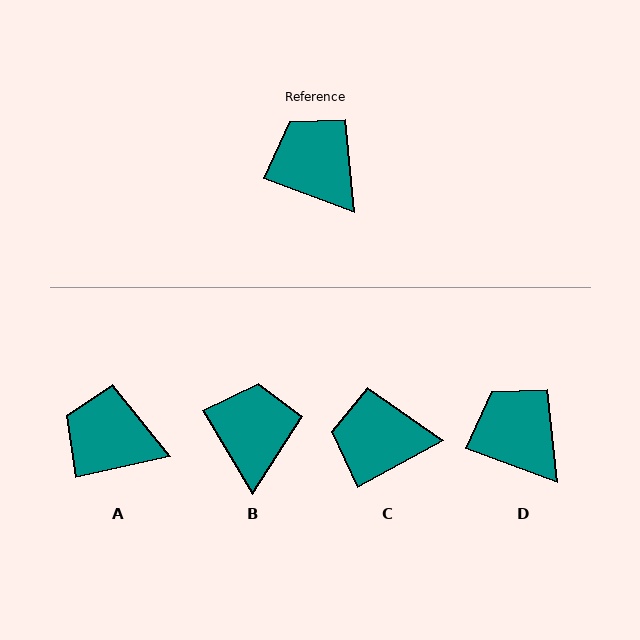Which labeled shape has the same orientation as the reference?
D.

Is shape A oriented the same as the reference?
No, it is off by about 33 degrees.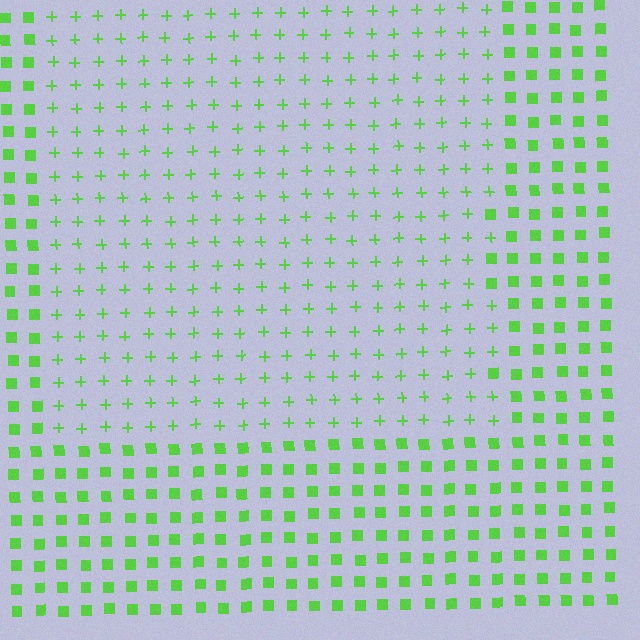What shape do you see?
I see a rectangle.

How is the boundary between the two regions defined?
The boundary is defined by a change in element shape: plus signs inside vs. squares outside. All elements share the same color and spacing.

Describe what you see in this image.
The image is filled with small lime elements arranged in a uniform grid. A rectangle-shaped region contains plus signs, while the surrounding area contains squares. The boundary is defined purely by the change in element shape.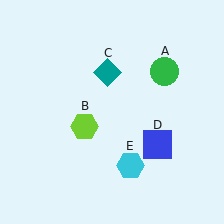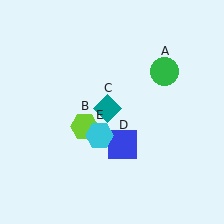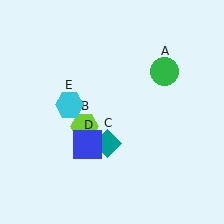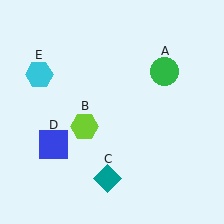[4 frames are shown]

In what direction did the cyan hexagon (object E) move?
The cyan hexagon (object E) moved up and to the left.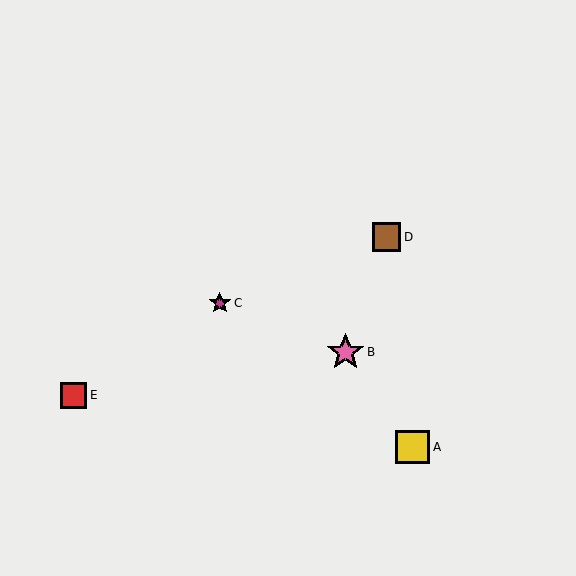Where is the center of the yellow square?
The center of the yellow square is at (413, 447).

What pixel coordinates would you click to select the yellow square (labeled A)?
Click at (413, 447) to select the yellow square A.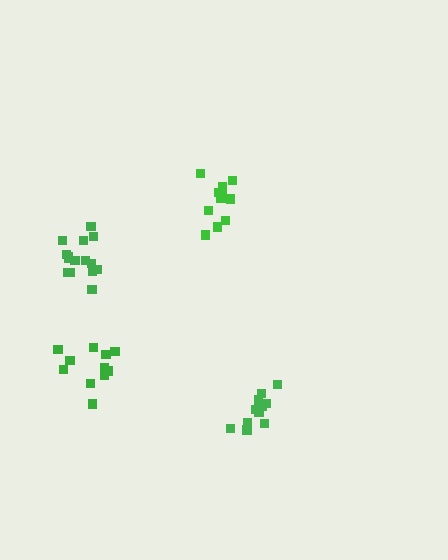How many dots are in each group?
Group 1: 11 dots, Group 2: 11 dots, Group 3: 11 dots, Group 4: 15 dots (48 total).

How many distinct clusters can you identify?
There are 4 distinct clusters.